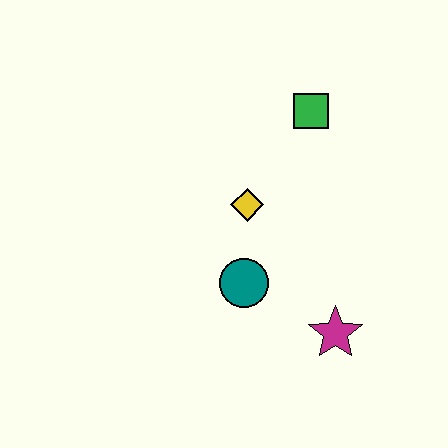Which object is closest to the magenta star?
The teal circle is closest to the magenta star.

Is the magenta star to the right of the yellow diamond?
Yes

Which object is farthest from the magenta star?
The green square is farthest from the magenta star.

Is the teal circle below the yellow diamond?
Yes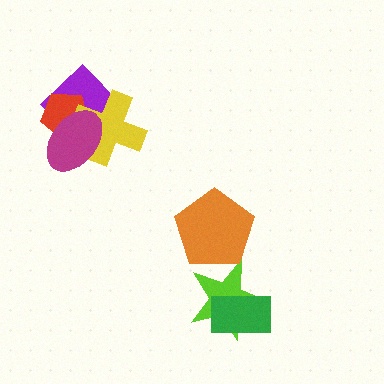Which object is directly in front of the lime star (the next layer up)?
The green rectangle is directly in front of the lime star.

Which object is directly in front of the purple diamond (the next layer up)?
The red pentagon is directly in front of the purple diamond.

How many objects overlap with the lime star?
2 objects overlap with the lime star.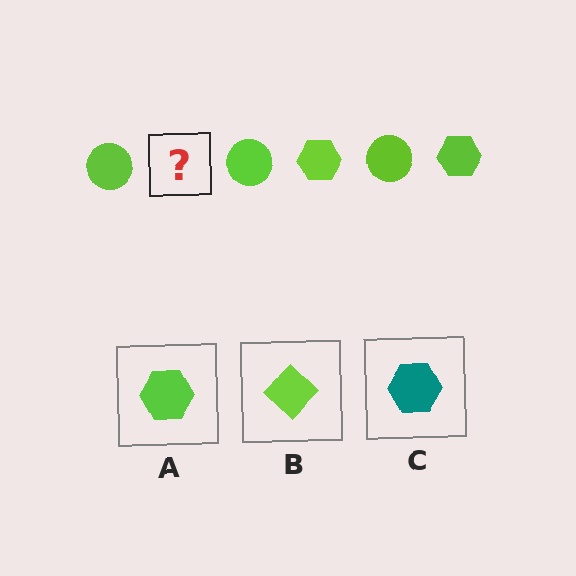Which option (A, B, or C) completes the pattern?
A.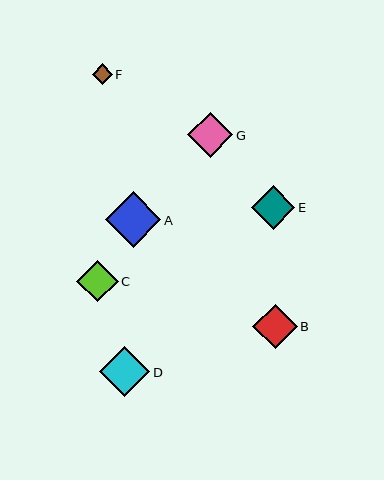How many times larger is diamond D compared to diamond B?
Diamond D is approximately 1.1 times the size of diamond B.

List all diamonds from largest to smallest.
From largest to smallest: A, D, G, B, E, C, F.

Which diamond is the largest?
Diamond A is the largest with a size of approximately 55 pixels.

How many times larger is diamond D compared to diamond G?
Diamond D is approximately 1.1 times the size of diamond G.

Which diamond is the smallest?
Diamond F is the smallest with a size of approximately 20 pixels.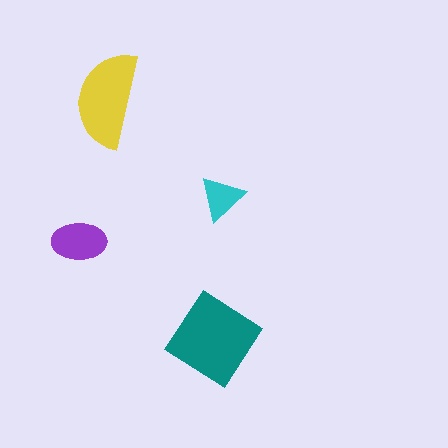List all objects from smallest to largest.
The cyan triangle, the purple ellipse, the yellow semicircle, the teal diamond.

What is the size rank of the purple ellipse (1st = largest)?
3rd.